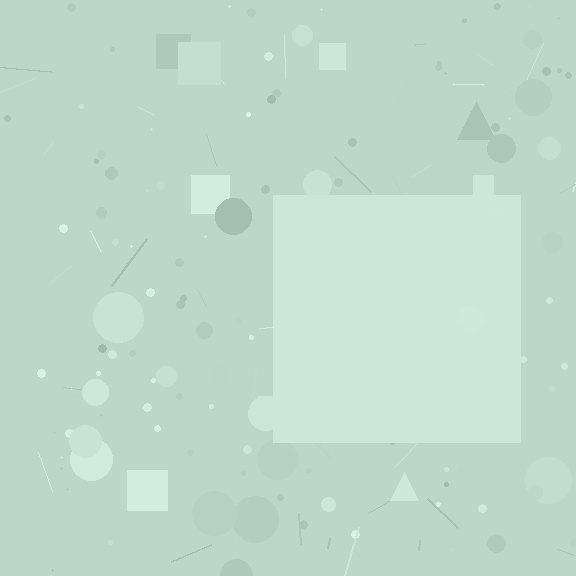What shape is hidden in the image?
A square is hidden in the image.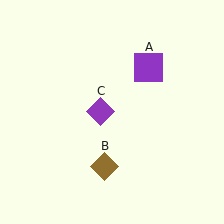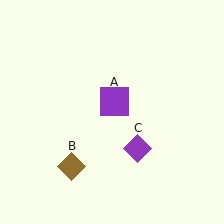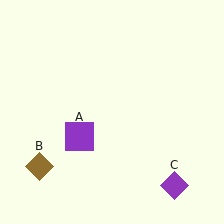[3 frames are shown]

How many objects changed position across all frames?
3 objects changed position: purple square (object A), brown diamond (object B), purple diamond (object C).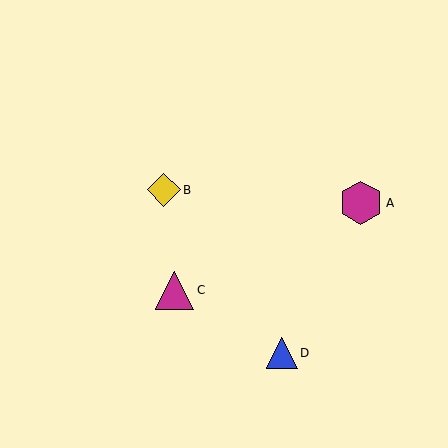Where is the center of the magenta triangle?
The center of the magenta triangle is at (175, 290).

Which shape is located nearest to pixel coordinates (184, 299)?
The magenta triangle (labeled C) at (175, 290) is nearest to that location.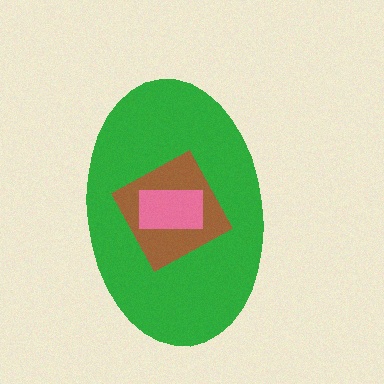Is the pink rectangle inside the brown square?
Yes.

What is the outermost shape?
The green ellipse.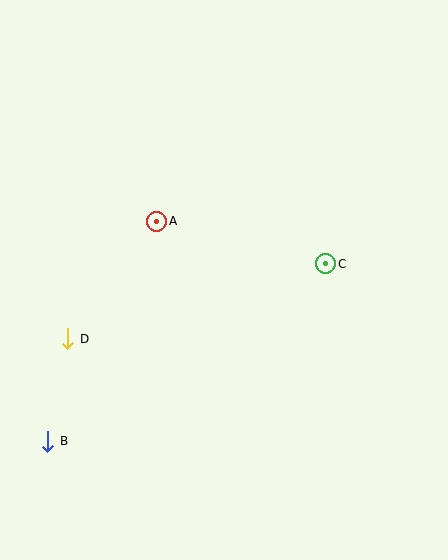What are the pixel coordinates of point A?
Point A is at (157, 221).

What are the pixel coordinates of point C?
Point C is at (326, 264).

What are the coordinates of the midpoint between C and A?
The midpoint between C and A is at (241, 242).